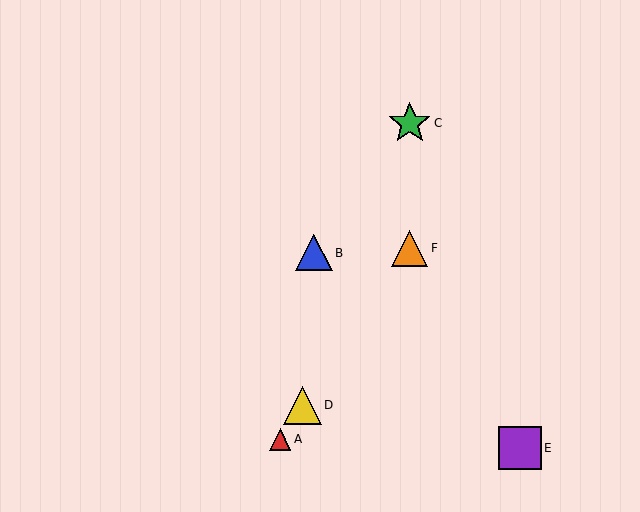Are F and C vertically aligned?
Yes, both are at x≈410.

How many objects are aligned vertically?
2 objects (C, F) are aligned vertically.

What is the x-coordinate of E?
Object E is at x≈520.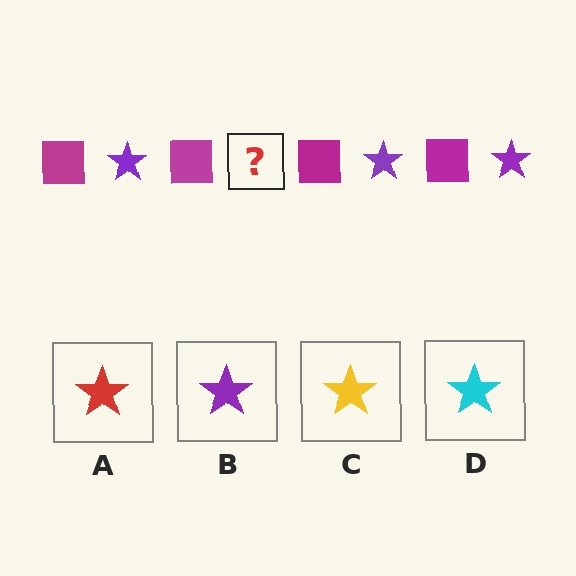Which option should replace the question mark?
Option B.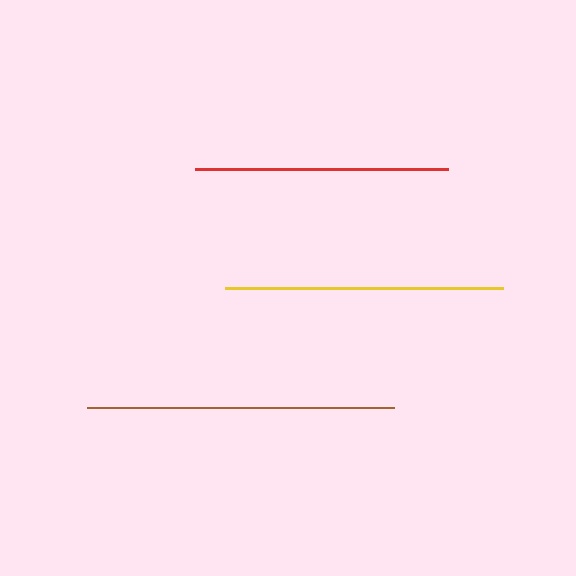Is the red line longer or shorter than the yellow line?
The yellow line is longer than the red line.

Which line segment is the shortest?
The red line is the shortest at approximately 254 pixels.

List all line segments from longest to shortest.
From longest to shortest: brown, yellow, red.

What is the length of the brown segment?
The brown segment is approximately 306 pixels long.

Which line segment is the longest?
The brown line is the longest at approximately 306 pixels.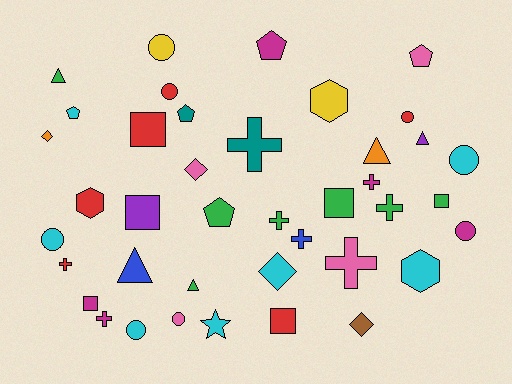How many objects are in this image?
There are 40 objects.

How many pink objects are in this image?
There are 4 pink objects.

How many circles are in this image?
There are 8 circles.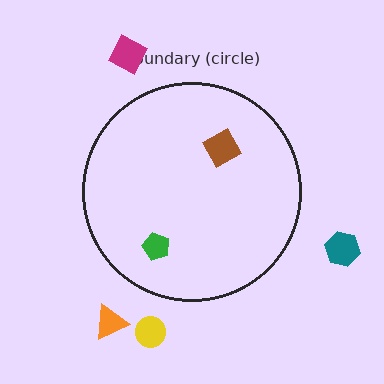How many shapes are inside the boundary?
2 inside, 4 outside.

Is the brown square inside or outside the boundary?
Inside.